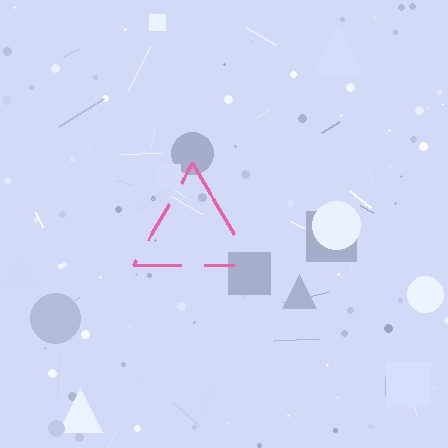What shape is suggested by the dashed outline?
The dashed outline suggests a triangle.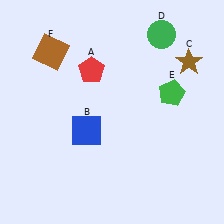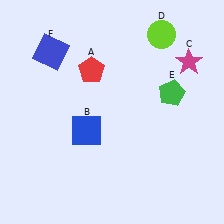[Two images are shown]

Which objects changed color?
C changed from brown to magenta. D changed from green to lime. F changed from brown to blue.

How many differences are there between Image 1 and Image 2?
There are 3 differences between the two images.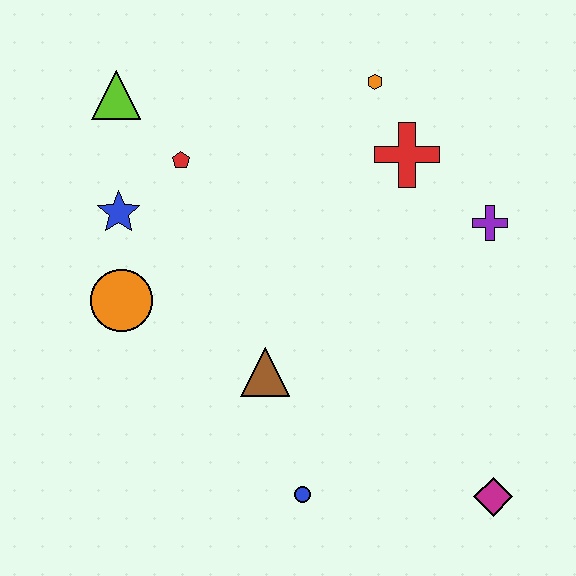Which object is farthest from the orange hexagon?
The magenta diamond is farthest from the orange hexagon.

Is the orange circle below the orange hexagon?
Yes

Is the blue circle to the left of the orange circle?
No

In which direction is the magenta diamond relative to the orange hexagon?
The magenta diamond is below the orange hexagon.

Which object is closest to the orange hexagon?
The red cross is closest to the orange hexagon.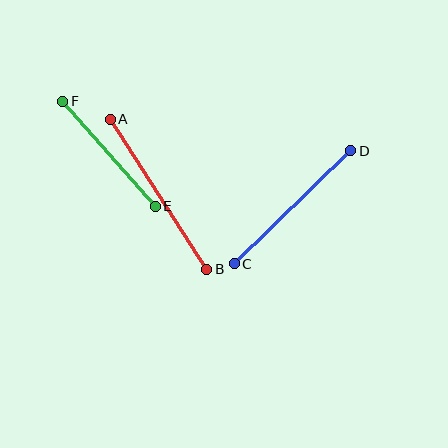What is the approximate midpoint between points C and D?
The midpoint is at approximately (292, 207) pixels.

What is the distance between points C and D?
The distance is approximately 162 pixels.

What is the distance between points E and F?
The distance is approximately 140 pixels.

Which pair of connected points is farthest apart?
Points A and B are farthest apart.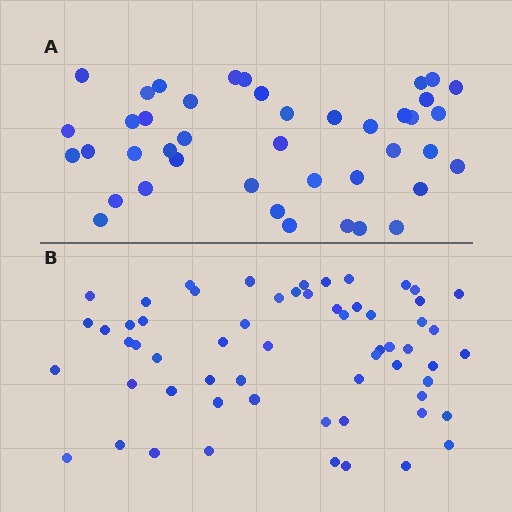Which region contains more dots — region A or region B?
Region B (the bottom region) has more dots.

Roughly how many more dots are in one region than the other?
Region B has approximately 20 more dots than region A.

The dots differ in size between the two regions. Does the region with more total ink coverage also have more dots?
No. Region A has more total ink coverage because its dots are larger, but region B actually contains more individual dots. Total area can be misleading — the number of items is what matters here.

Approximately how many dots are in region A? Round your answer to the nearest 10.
About 40 dots. (The exact count is 42, which rounds to 40.)